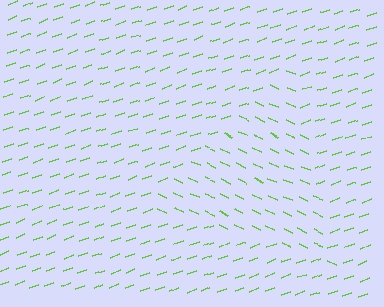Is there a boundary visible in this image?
Yes, there is a texture boundary formed by a change in line orientation.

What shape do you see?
I see a triangle.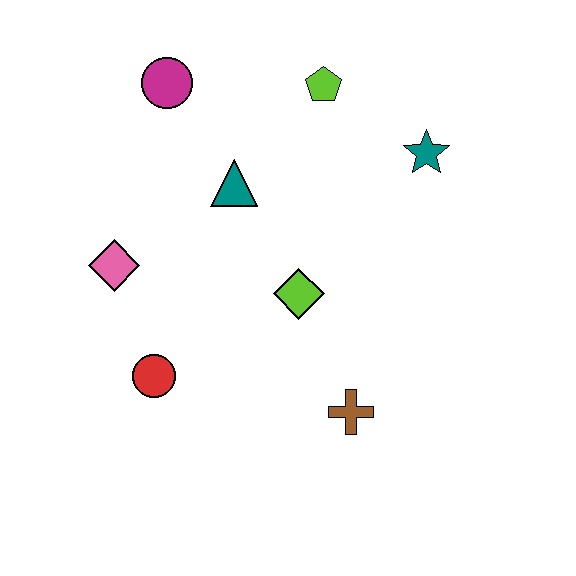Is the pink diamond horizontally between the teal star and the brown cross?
No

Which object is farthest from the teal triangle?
The brown cross is farthest from the teal triangle.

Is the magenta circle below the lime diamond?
No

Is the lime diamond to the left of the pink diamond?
No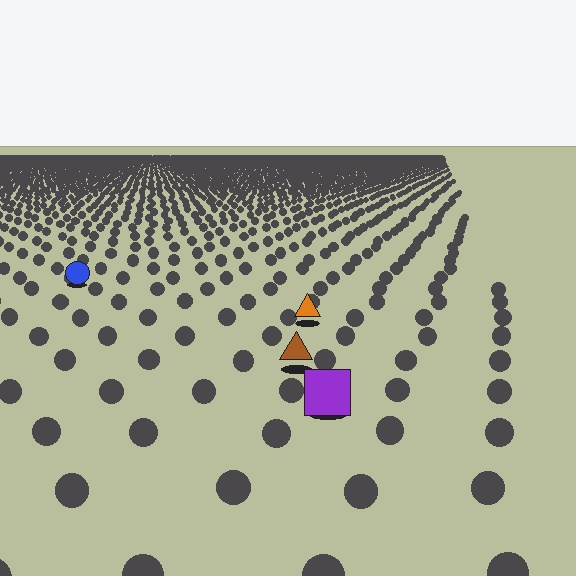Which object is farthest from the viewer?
The blue circle is farthest from the viewer. It appears smaller and the ground texture around it is denser.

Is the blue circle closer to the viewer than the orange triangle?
No. The orange triangle is closer — you can tell from the texture gradient: the ground texture is coarser near it.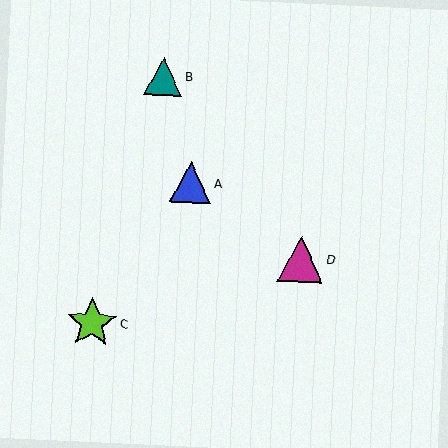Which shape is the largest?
The lime star (labeled C) is the largest.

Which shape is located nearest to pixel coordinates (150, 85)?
The teal triangle (labeled B) at (163, 76) is nearest to that location.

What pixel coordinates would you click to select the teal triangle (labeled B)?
Click at (163, 76) to select the teal triangle B.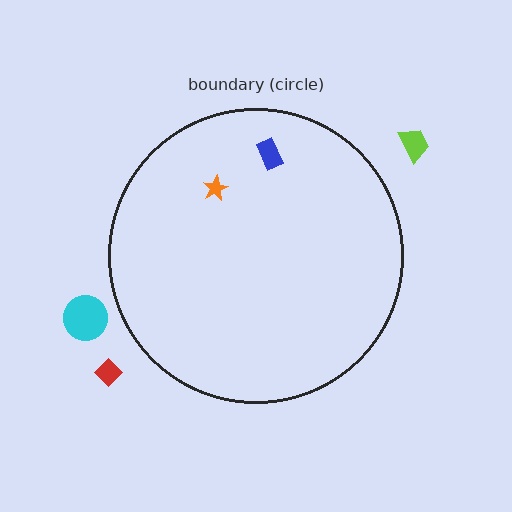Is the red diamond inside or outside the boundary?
Outside.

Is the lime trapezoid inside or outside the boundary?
Outside.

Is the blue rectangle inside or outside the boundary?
Inside.